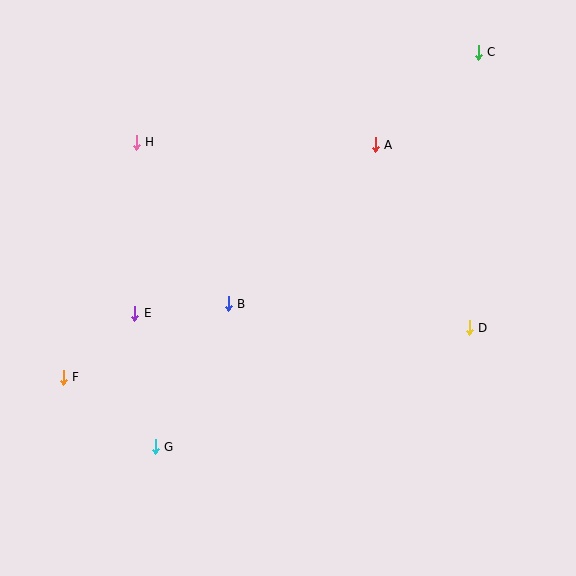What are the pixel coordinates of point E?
Point E is at (135, 313).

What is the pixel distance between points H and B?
The distance between H and B is 185 pixels.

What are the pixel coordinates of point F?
Point F is at (63, 377).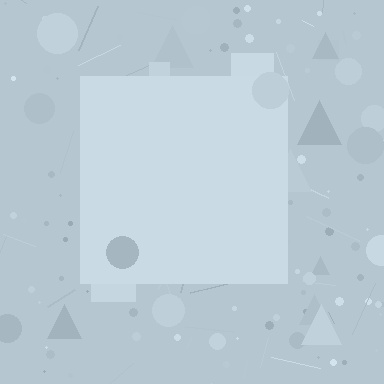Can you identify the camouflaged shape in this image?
The camouflaged shape is a square.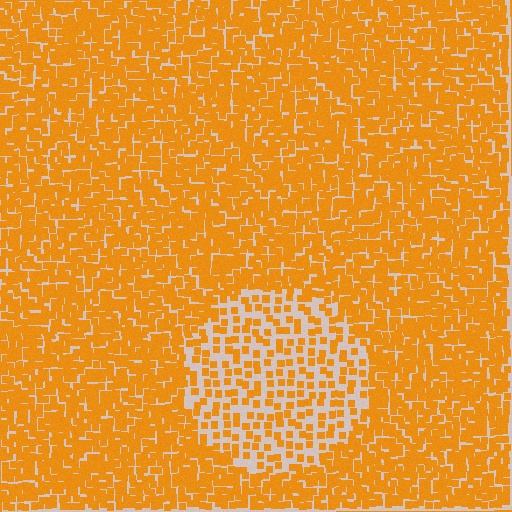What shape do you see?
I see a circle.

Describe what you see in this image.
The image contains small orange elements arranged at two different densities. A circle-shaped region is visible where the elements are less densely packed than the surrounding area.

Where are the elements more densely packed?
The elements are more densely packed outside the circle boundary.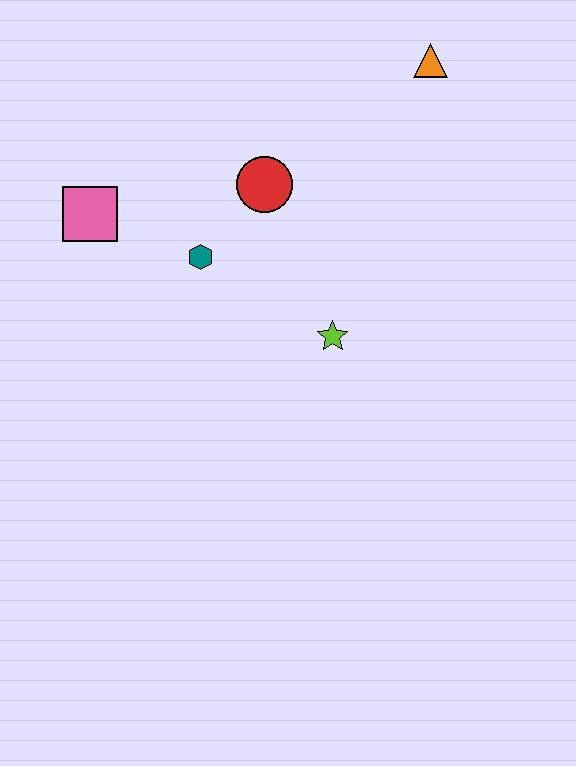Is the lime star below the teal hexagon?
Yes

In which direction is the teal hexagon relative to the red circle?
The teal hexagon is below the red circle.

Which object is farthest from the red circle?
The orange triangle is farthest from the red circle.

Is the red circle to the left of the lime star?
Yes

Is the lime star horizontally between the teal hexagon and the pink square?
No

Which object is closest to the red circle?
The teal hexagon is closest to the red circle.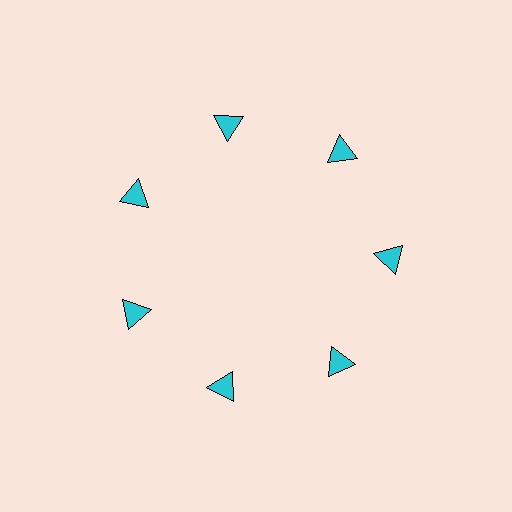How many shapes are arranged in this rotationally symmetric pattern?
There are 7 shapes, arranged in 7 groups of 1.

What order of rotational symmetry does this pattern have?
This pattern has 7-fold rotational symmetry.